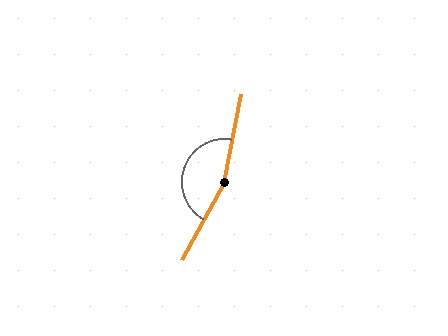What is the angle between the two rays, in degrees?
Approximately 161 degrees.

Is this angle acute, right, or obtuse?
It is obtuse.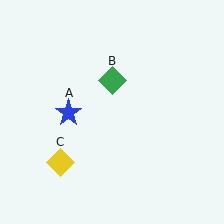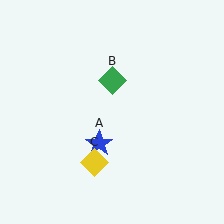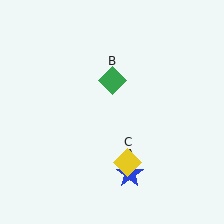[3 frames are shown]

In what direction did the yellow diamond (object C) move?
The yellow diamond (object C) moved right.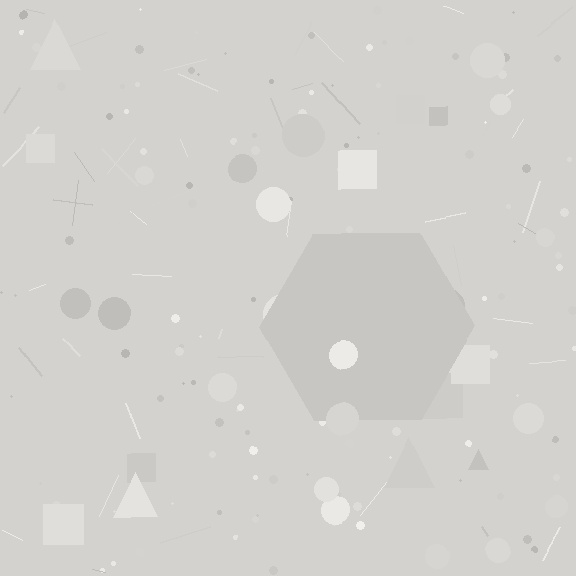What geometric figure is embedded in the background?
A hexagon is embedded in the background.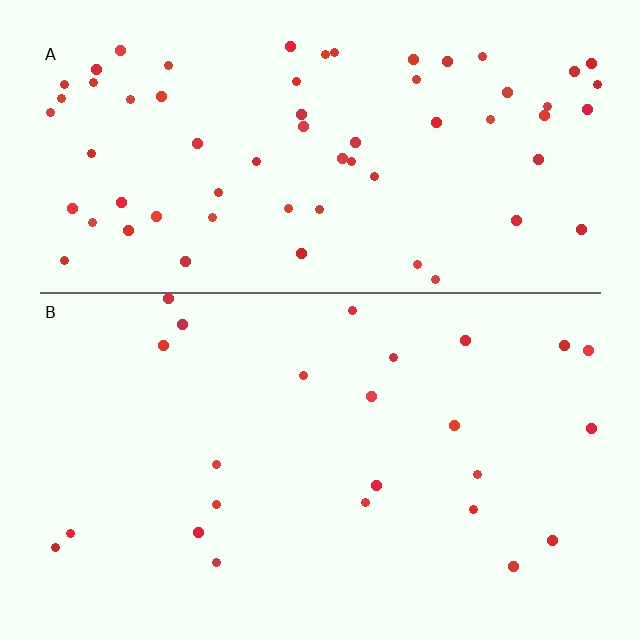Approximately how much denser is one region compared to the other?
Approximately 2.6× — region A over region B.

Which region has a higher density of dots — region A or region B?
A (the top).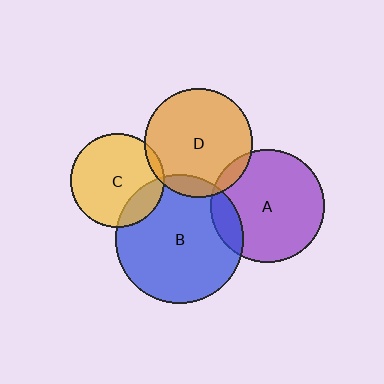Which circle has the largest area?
Circle B (blue).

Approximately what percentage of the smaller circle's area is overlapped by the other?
Approximately 10%.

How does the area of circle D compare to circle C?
Approximately 1.3 times.